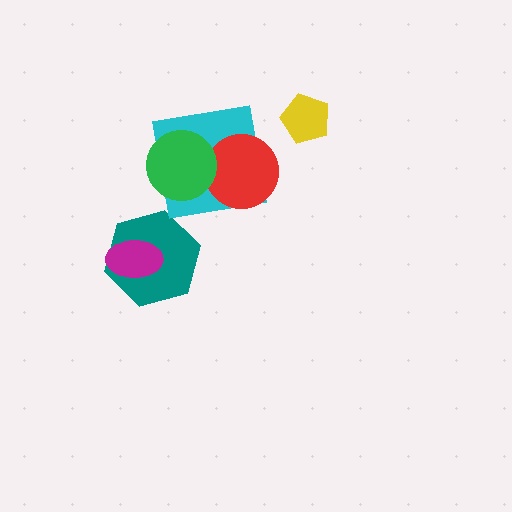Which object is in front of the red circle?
The green circle is in front of the red circle.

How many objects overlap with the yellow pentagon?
0 objects overlap with the yellow pentagon.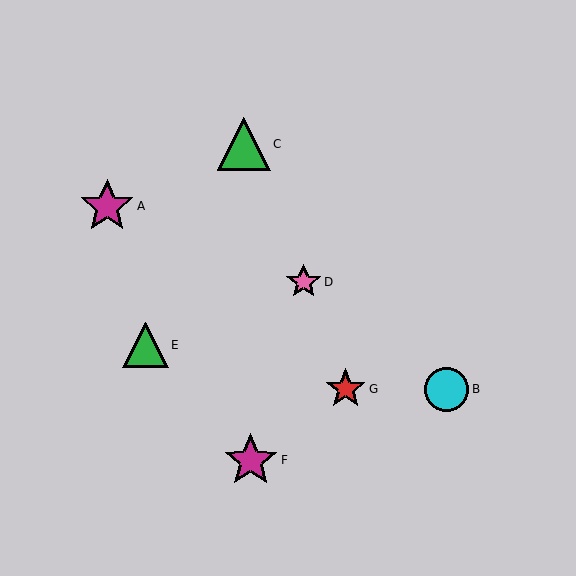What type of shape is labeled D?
Shape D is a pink star.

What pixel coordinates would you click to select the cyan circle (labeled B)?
Click at (447, 389) to select the cyan circle B.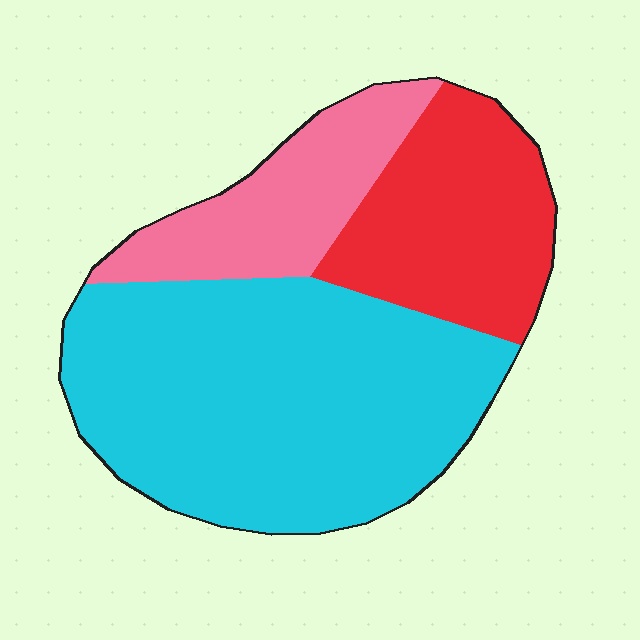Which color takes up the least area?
Pink, at roughly 20%.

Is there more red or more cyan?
Cyan.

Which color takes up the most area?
Cyan, at roughly 55%.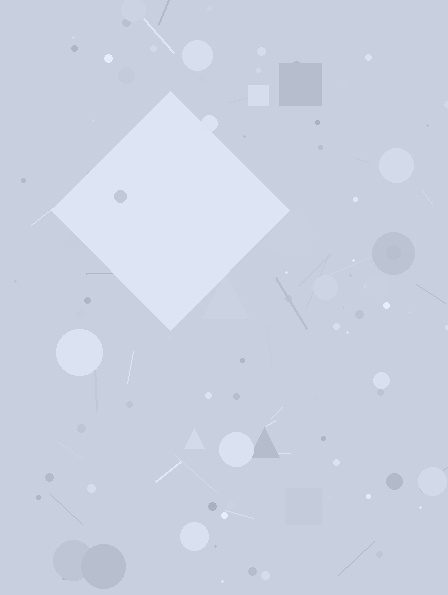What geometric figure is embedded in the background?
A diamond is embedded in the background.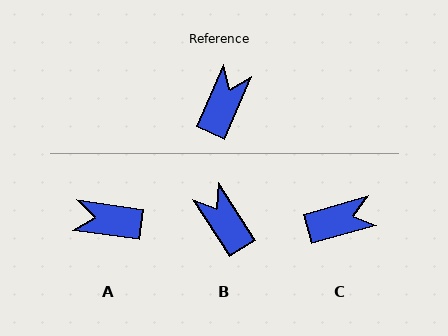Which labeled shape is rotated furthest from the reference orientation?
A, about 105 degrees away.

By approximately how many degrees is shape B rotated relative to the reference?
Approximately 56 degrees counter-clockwise.